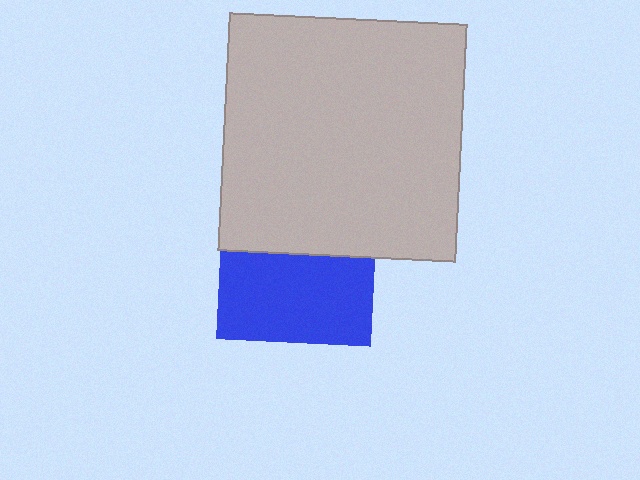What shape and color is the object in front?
The object in front is a light gray square.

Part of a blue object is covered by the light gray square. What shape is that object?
It is a square.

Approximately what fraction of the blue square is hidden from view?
Roughly 43% of the blue square is hidden behind the light gray square.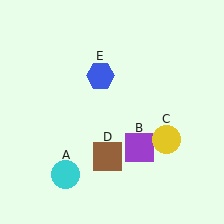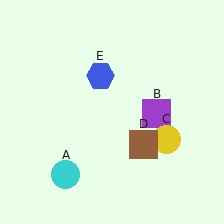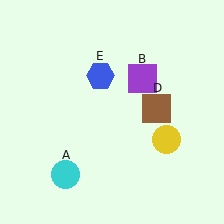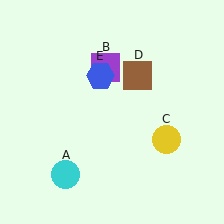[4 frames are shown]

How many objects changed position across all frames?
2 objects changed position: purple square (object B), brown square (object D).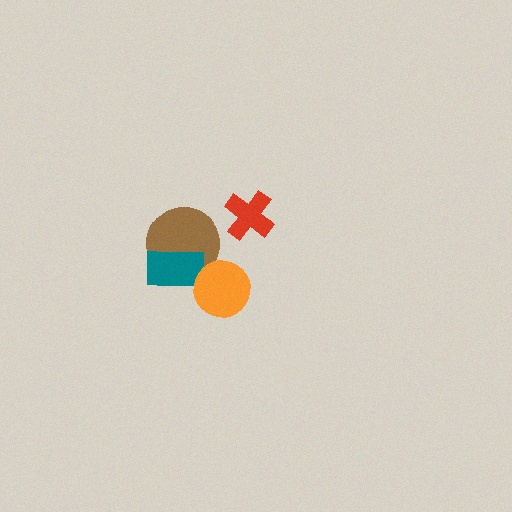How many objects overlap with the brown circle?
1 object overlaps with the brown circle.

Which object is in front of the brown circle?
The teal rectangle is in front of the brown circle.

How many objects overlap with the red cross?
0 objects overlap with the red cross.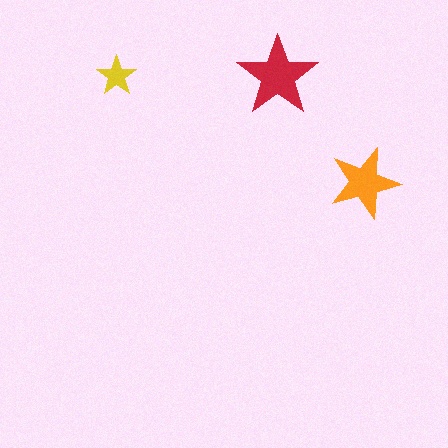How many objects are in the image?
There are 3 objects in the image.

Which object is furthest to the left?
The yellow star is leftmost.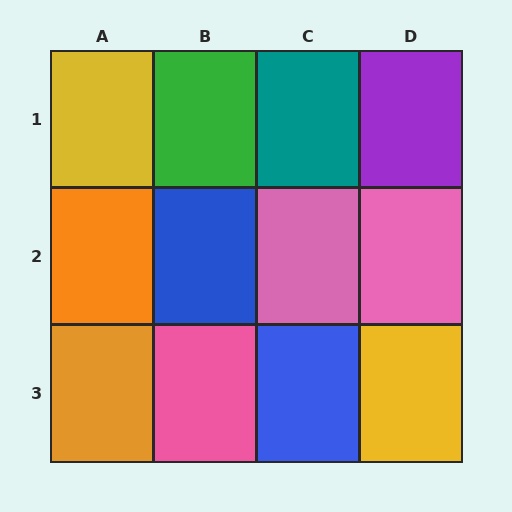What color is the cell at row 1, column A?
Yellow.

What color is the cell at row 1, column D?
Purple.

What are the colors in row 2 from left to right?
Orange, blue, pink, pink.